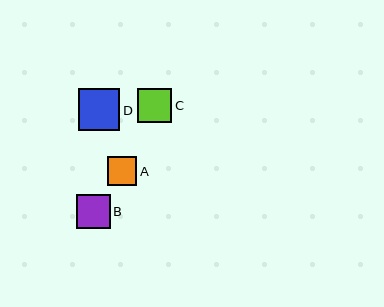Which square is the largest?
Square D is the largest with a size of approximately 41 pixels.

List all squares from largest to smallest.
From largest to smallest: D, C, B, A.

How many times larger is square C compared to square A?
Square C is approximately 1.2 times the size of square A.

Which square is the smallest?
Square A is the smallest with a size of approximately 29 pixels.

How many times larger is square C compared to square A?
Square C is approximately 1.2 times the size of square A.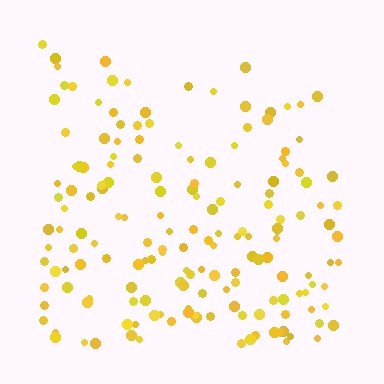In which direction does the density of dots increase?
From top to bottom, with the bottom side densest.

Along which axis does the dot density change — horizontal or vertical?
Vertical.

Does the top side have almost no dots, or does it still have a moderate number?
Still a moderate number, just noticeably fewer than the bottom.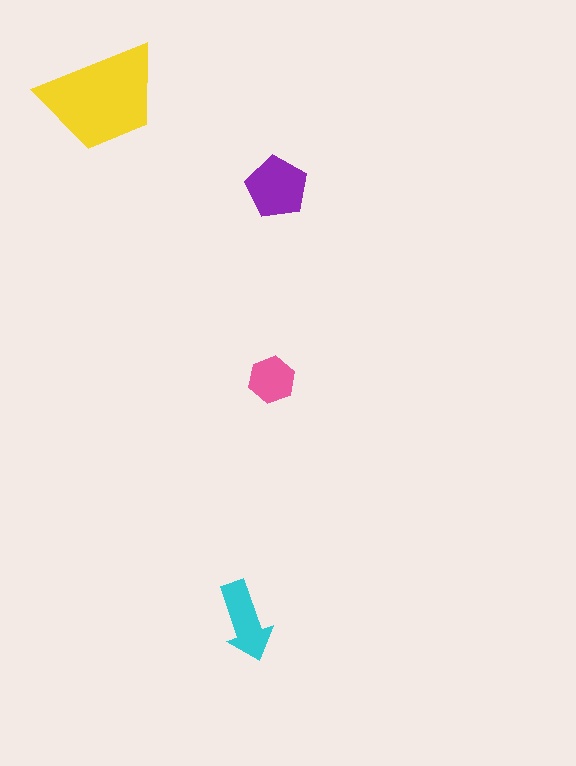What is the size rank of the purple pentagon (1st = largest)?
2nd.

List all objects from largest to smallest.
The yellow trapezoid, the purple pentagon, the cyan arrow, the pink hexagon.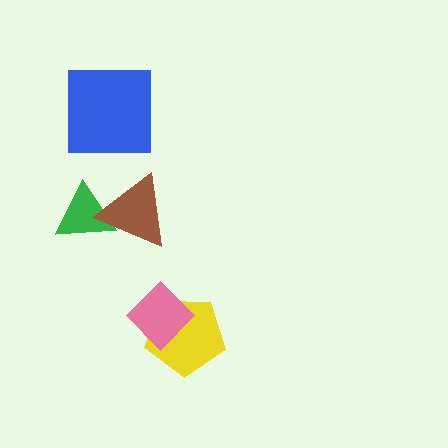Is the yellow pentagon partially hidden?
Yes, it is partially covered by another shape.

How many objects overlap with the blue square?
0 objects overlap with the blue square.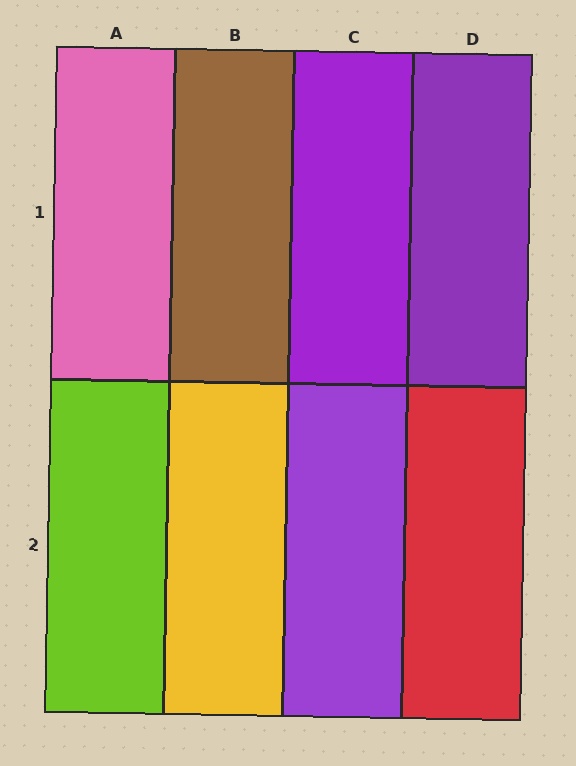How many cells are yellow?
1 cell is yellow.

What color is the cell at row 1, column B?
Brown.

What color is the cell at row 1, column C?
Purple.